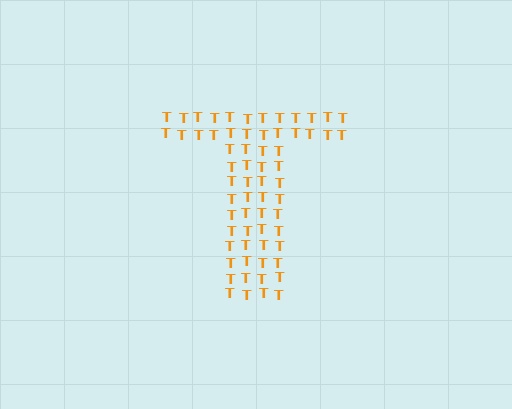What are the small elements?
The small elements are letter T's.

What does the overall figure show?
The overall figure shows the letter T.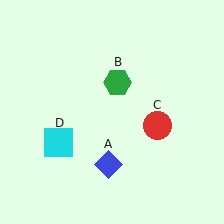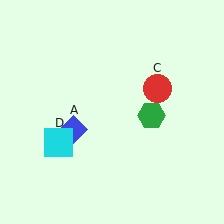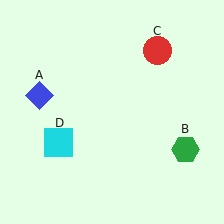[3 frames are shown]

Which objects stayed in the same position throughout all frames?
Cyan square (object D) remained stationary.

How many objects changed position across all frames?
3 objects changed position: blue diamond (object A), green hexagon (object B), red circle (object C).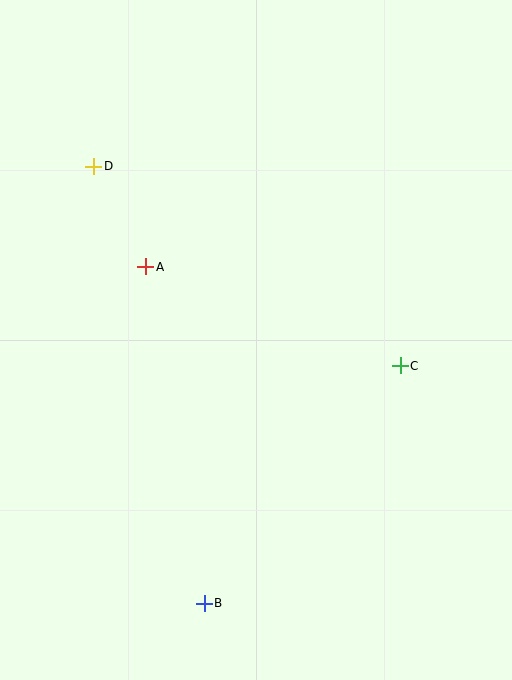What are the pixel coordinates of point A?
Point A is at (146, 267).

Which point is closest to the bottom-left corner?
Point B is closest to the bottom-left corner.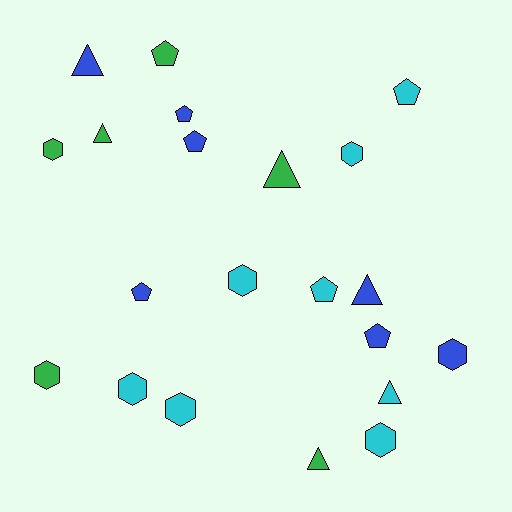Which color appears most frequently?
Cyan, with 8 objects.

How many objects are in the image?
There are 21 objects.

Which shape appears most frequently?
Hexagon, with 8 objects.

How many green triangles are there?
There are 3 green triangles.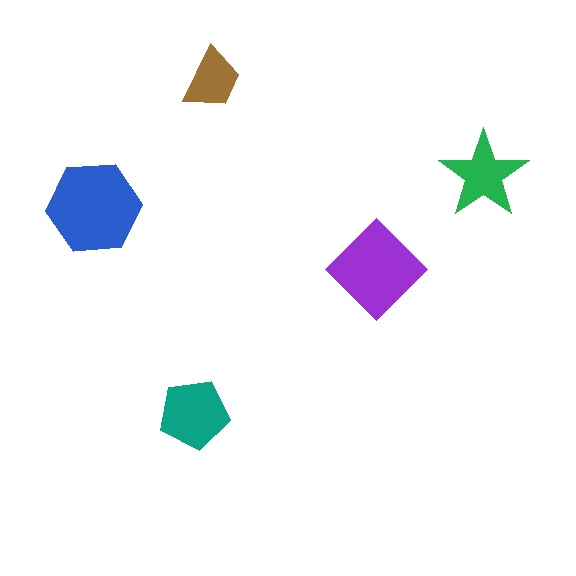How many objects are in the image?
There are 5 objects in the image.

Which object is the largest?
The blue hexagon.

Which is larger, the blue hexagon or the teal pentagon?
The blue hexagon.